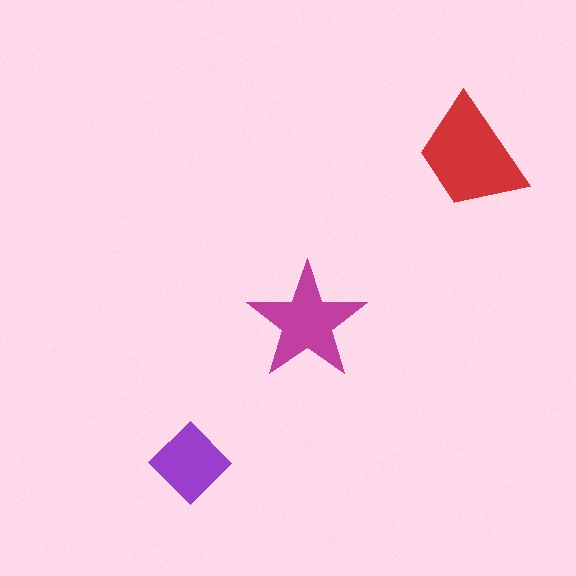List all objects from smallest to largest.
The purple diamond, the magenta star, the red trapezoid.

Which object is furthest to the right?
The red trapezoid is rightmost.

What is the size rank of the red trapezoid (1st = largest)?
1st.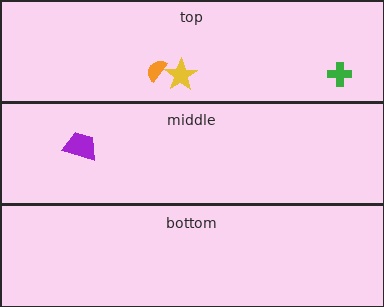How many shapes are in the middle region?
1.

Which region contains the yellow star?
The top region.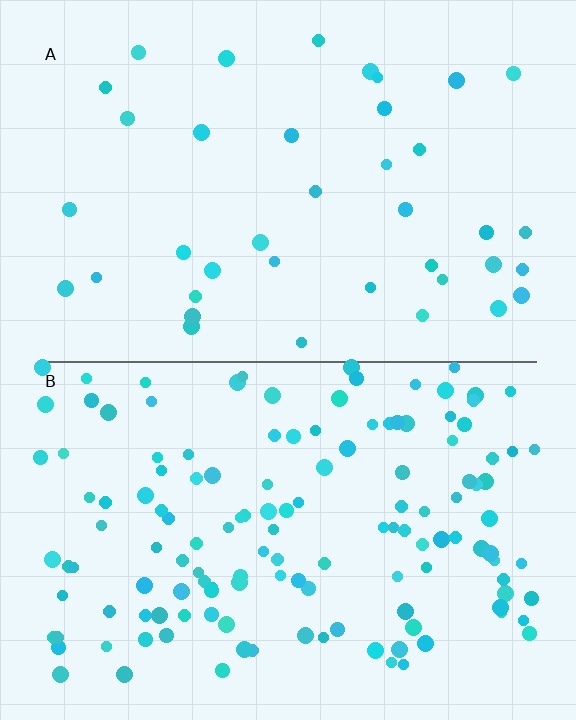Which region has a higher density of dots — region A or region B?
B (the bottom).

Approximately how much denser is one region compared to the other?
Approximately 3.6× — region B over region A.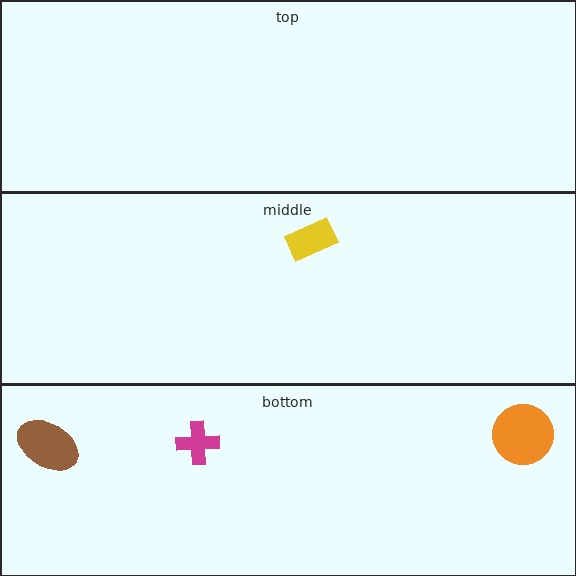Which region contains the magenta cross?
The bottom region.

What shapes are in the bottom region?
The orange circle, the brown ellipse, the magenta cross.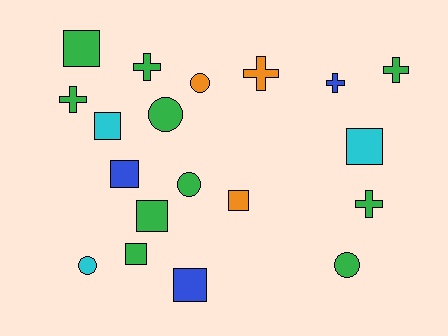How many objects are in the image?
There are 19 objects.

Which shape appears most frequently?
Square, with 8 objects.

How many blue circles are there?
There are no blue circles.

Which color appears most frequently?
Green, with 10 objects.